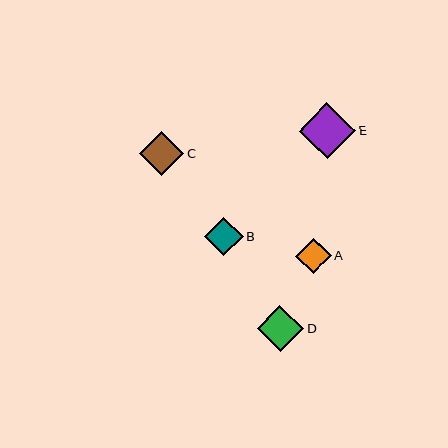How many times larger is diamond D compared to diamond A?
Diamond D is approximately 1.3 times the size of diamond A.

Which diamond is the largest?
Diamond E is the largest with a size of approximately 57 pixels.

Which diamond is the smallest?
Diamond A is the smallest with a size of approximately 36 pixels.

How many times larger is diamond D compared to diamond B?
Diamond D is approximately 1.2 times the size of diamond B.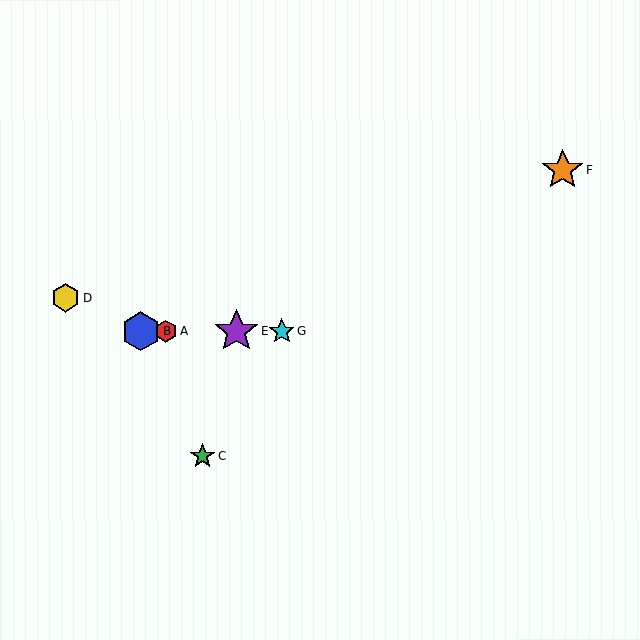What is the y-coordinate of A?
Object A is at y≈332.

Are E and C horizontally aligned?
No, E is at y≈331 and C is at y≈457.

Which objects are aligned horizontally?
Objects A, B, E, G are aligned horizontally.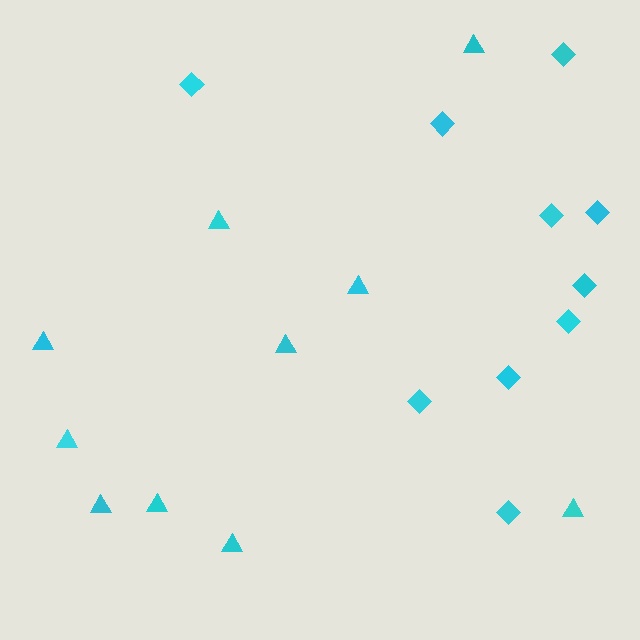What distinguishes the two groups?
There are 2 groups: one group of diamonds (10) and one group of triangles (10).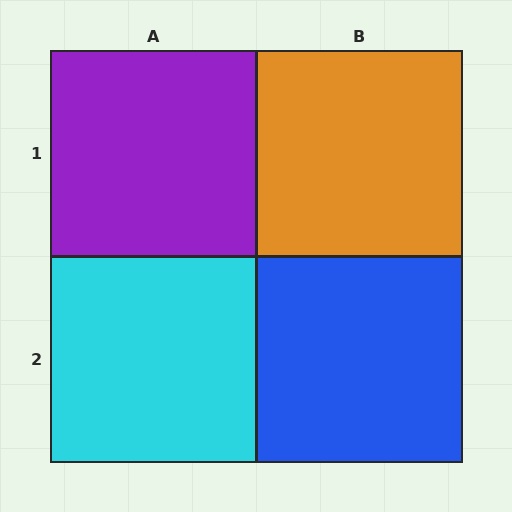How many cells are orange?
1 cell is orange.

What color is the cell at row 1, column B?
Orange.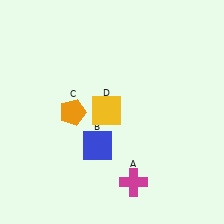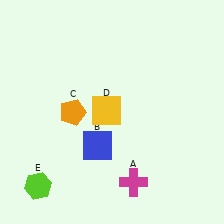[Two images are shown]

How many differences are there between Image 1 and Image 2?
There is 1 difference between the two images.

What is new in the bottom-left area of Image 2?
A lime hexagon (E) was added in the bottom-left area of Image 2.